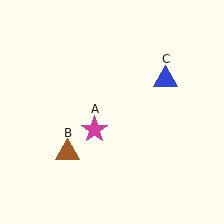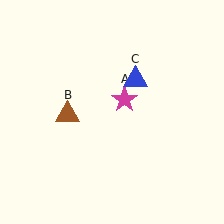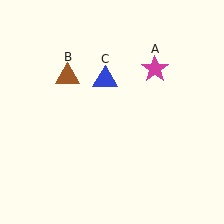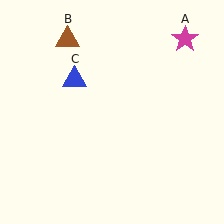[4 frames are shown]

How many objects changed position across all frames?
3 objects changed position: magenta star (object A), brown triangle (object B), blue triangle (object C).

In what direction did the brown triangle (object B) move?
The brown triangle (object B) moved up.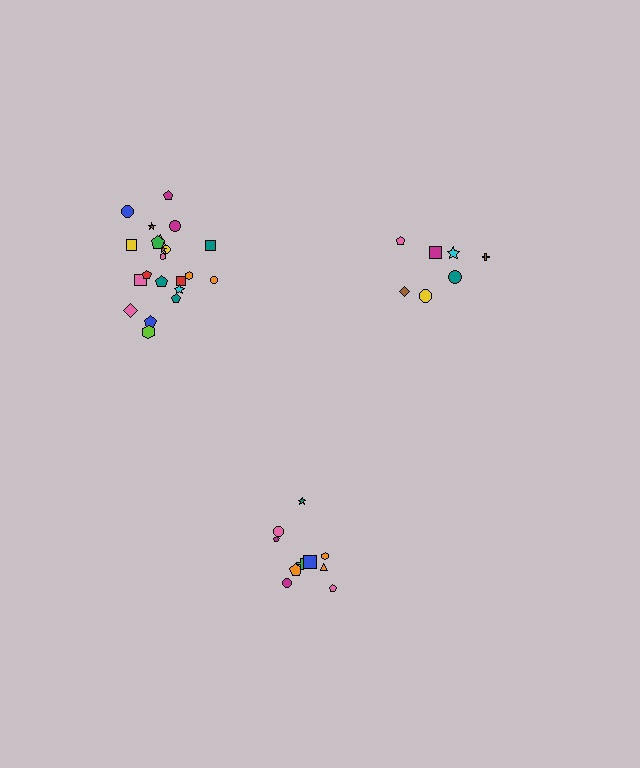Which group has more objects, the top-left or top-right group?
The top-left group.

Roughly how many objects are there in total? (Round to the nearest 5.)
Roughly 40 objects in total.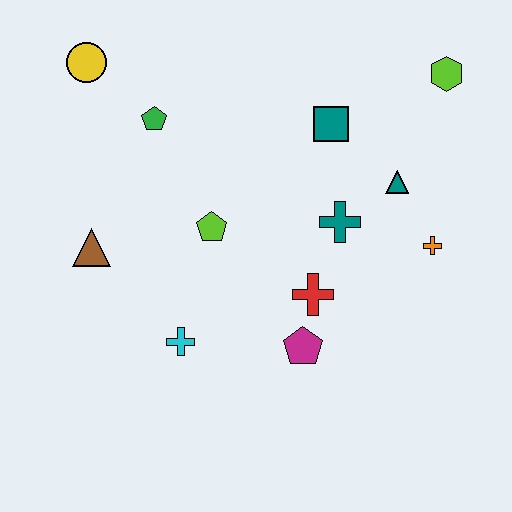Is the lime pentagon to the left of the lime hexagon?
Yes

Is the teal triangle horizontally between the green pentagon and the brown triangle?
No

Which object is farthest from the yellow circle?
The orange cross is farthest from the yellow circle.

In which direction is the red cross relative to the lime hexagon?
The red cross is below the lime hexagon.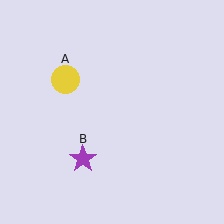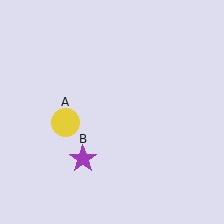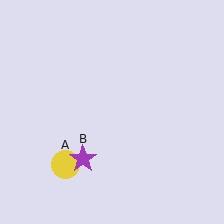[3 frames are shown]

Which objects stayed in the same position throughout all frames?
Purple star (object B) remained stationary.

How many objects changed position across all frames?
1 object changed position: yellow circle (object A).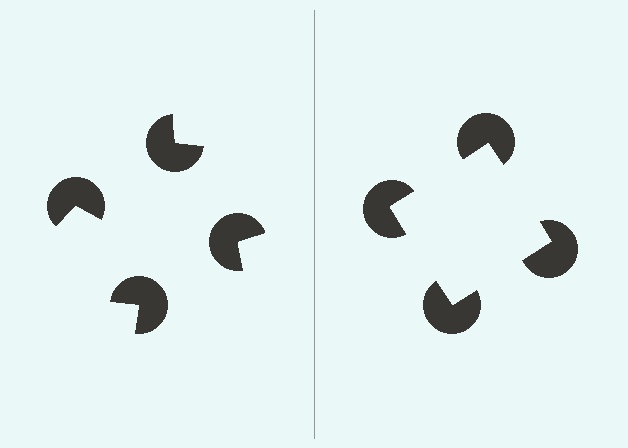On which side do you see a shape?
An illusory square appears on the right side. On the left side the wedge cuts are rotated, so no coherent shape forms.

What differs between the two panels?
The pac-man discs are positioned identically on both sides; only the wedge orientations differ. On the right they align to a square; on the left they are misaligned.